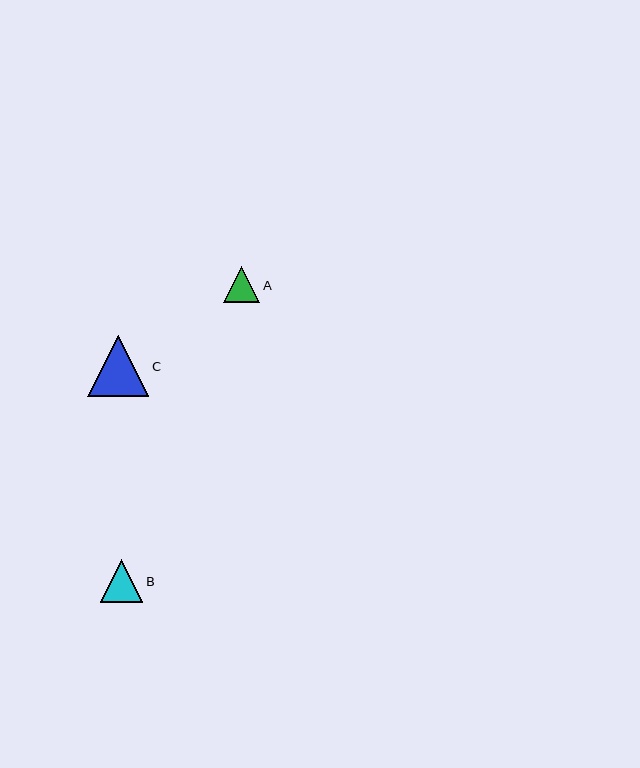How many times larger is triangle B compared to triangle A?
Triangle B is approximately 1.2 times the size of triangle A.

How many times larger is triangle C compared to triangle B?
Triangle C is approximately 1.5 times the size of triangle B.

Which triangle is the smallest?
Triangle A is the smallest with a size of approximately 36 pixels.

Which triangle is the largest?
Triangle C is the largest with a size of approximately 61 pixels.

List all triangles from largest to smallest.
From largest to smallest: C, B, A.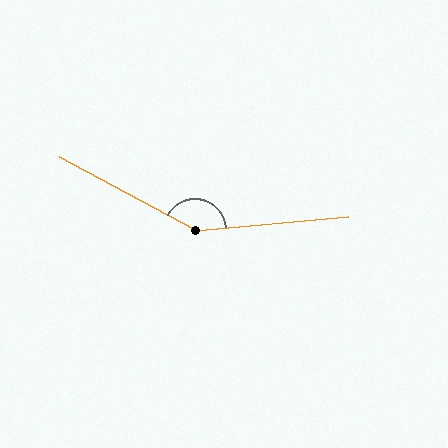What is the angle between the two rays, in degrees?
Approximately 146 degrees.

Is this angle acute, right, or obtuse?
It is obtuse.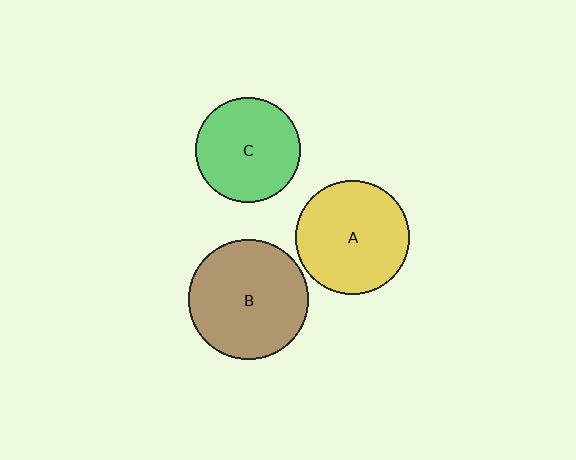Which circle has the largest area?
Circle B (brown).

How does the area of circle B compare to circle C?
Approximately 1.3 times.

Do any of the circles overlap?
No, none of the circles overlap.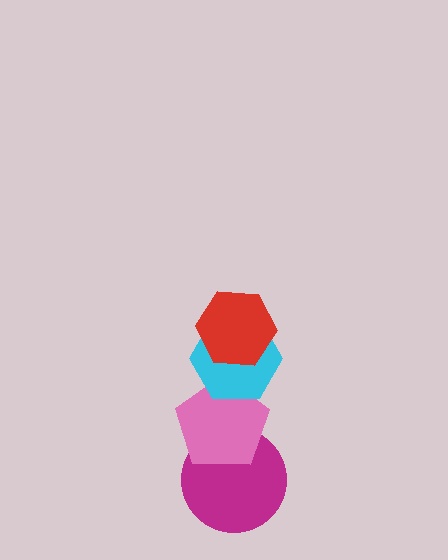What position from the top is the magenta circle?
The magenta circle is 4th from the top.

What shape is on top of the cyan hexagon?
The red hexagon is on top of the cyan hexagon.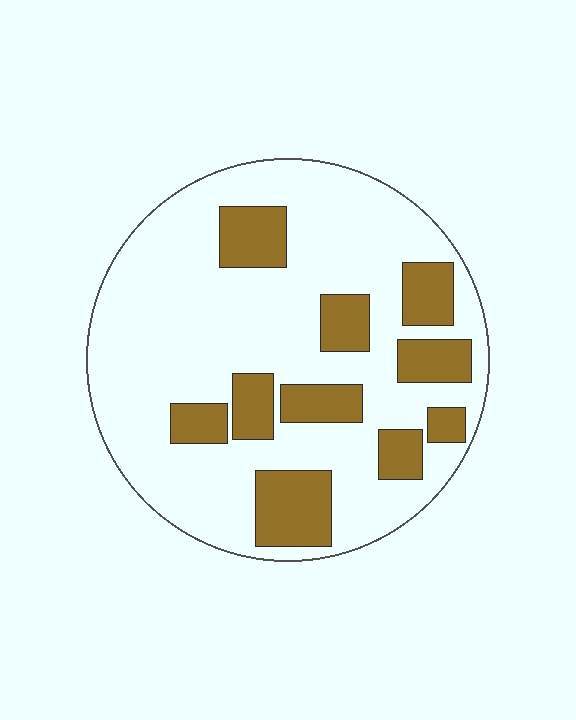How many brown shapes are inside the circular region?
10.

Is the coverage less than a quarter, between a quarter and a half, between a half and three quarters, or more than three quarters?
Less than a quarter.